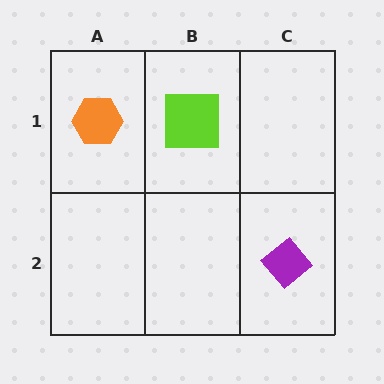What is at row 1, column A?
An orange hexagon.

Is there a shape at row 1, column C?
No, that cell is empty.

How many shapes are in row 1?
2 shapes.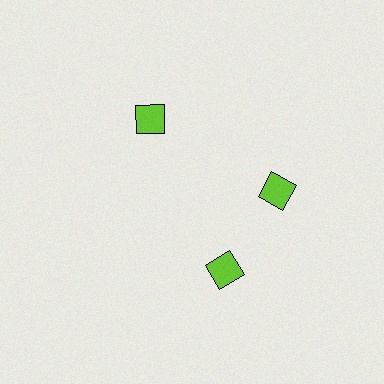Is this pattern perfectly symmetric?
No. The 3 lime diamonds are arranged in a ring, but one element near the 7 o'clock position is rotated out of alignment along the ring, breaking the 3-fold rotational symmetry.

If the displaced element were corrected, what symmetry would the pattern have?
It would have 3-fold rotational symmetry — the pattern would map onto itself every 120 degrees.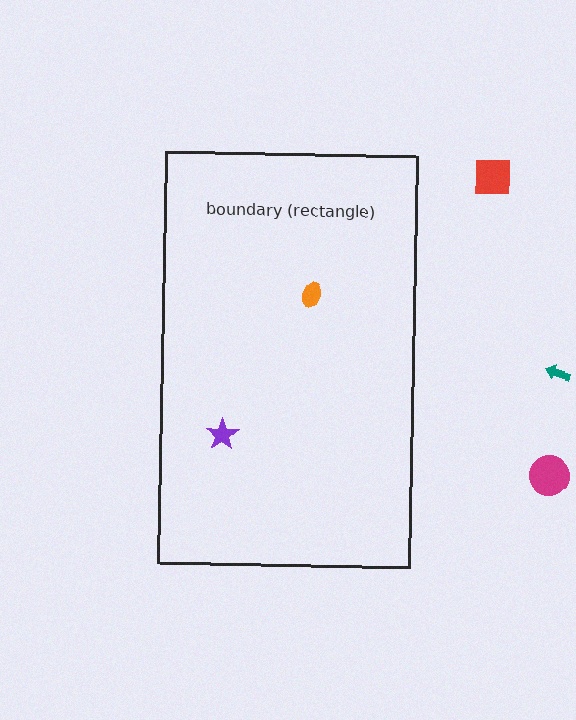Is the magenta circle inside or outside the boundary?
Outside.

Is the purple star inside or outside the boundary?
Inside.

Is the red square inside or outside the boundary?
Outside.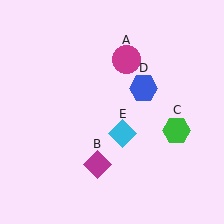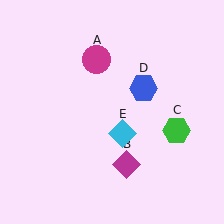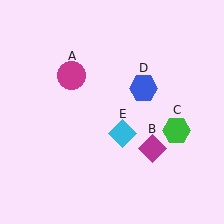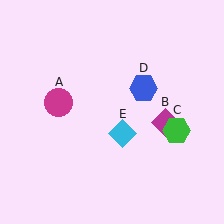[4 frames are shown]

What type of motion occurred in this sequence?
The magenta circle (object A), magenta diamond (object B) rotated counterclockwise around the center of the scene.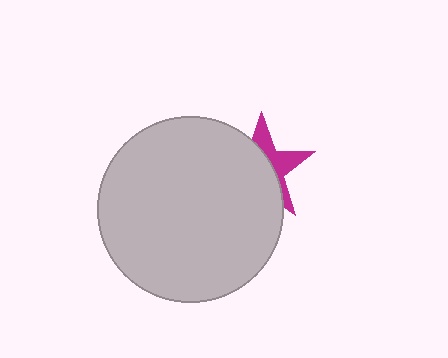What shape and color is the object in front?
The object in front is a light gray circle.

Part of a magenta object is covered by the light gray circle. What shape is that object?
It is a star.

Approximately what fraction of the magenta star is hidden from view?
Roughly 63% of the magenta star is hidden behind the light gray circle.